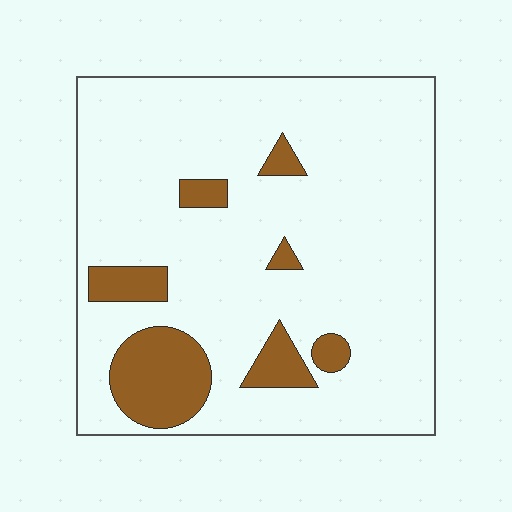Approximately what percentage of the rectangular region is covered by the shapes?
Approximately 15%.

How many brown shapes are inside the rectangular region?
7.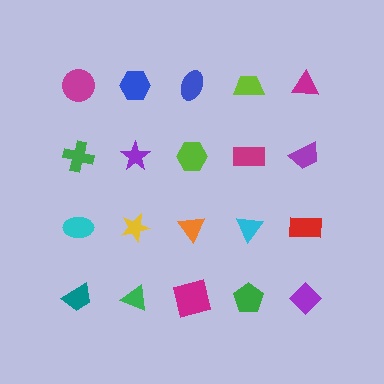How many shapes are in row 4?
5 shapes.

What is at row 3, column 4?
A cyan triangle.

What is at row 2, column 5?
A purple trapezoid.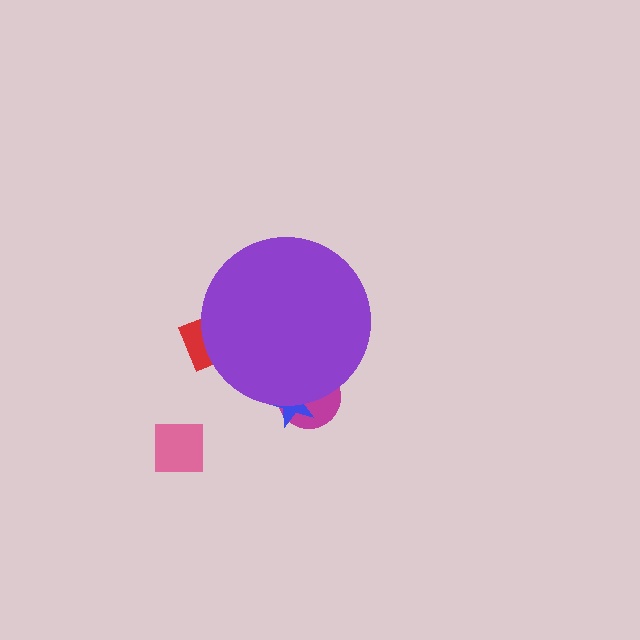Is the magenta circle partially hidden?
Yes, the magenta circle is partially hidden behind the purple circle.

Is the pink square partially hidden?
No, the pink square is fully visible.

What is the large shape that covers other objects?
A purple circle.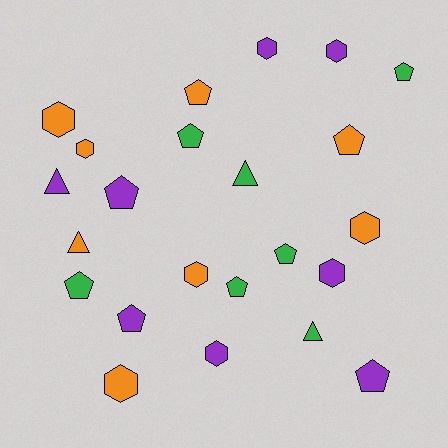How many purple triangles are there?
There is 1 purple triangle.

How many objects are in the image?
There are 23 objects.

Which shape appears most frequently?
Pentagon, with 10 objects.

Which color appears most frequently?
Orange, with 8 objects.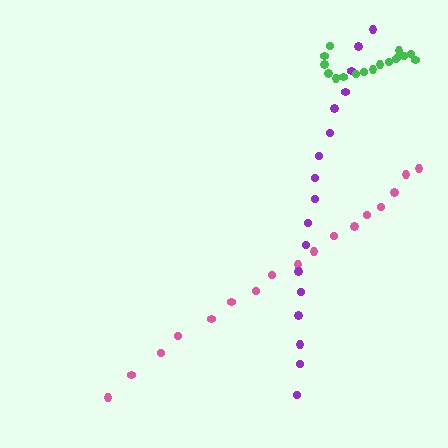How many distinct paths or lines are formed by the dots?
There are 3 distinct paths.